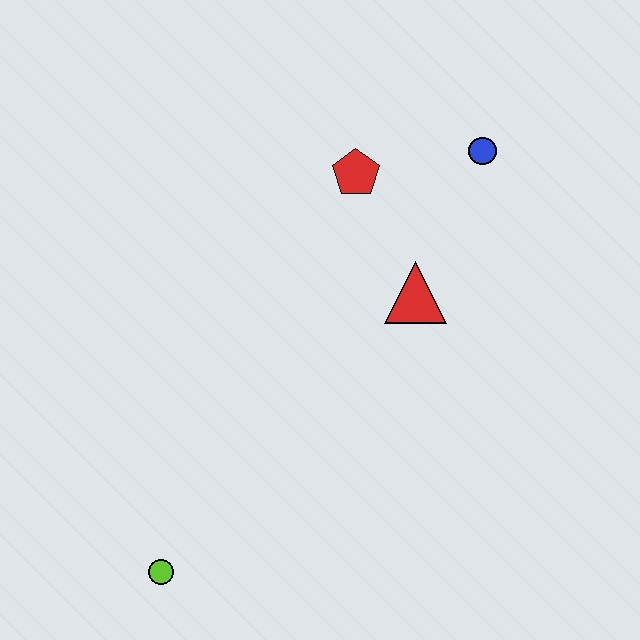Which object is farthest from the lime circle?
The blue circle is farthest from the lime circle.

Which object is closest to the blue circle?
The red pentagon is closest to the blue circle.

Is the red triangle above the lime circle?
Yes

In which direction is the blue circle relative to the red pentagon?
The blue circle is to the right of the red pentagon.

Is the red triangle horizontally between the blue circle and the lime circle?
Yes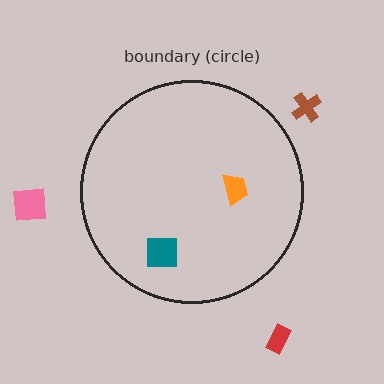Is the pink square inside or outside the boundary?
Outside.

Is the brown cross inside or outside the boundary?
Outside.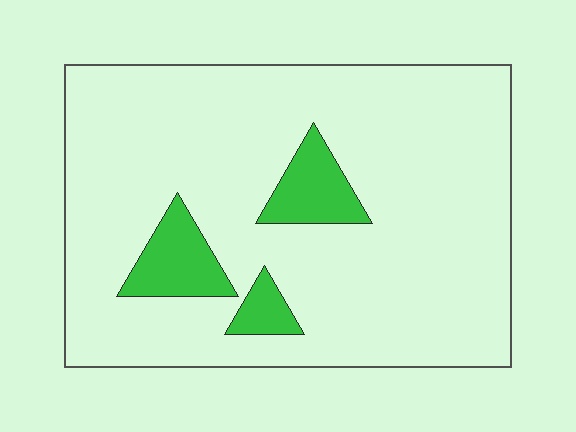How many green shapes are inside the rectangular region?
3.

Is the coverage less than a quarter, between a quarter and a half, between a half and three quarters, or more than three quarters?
Less than a quarter.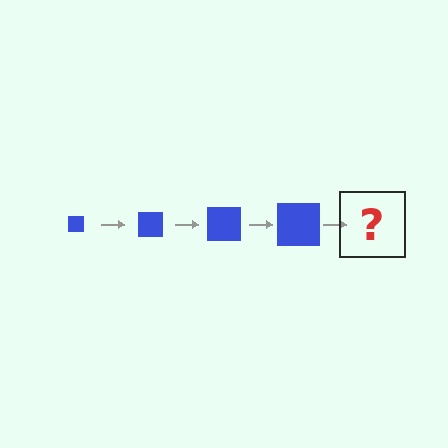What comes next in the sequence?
The next element should be a blue square, larger than the previous one.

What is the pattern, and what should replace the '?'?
The pattern is that the square gets progressively larger each step. The '?' should be a blue square, larger than the previous one.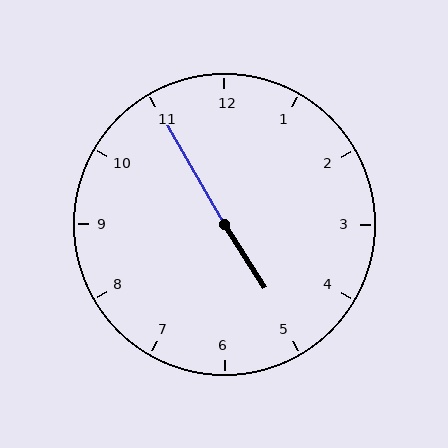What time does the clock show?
4:55.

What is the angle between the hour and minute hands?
Approximately 178 degrees.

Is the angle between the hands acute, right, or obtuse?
It is obtuse.